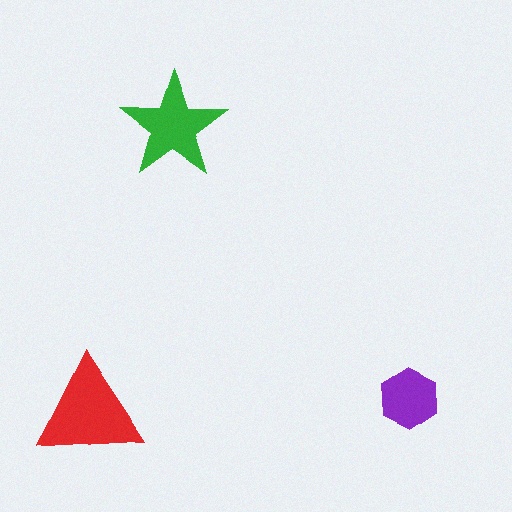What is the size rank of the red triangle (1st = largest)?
1st.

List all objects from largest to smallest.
The red triangle, the green star, the purple hexagon.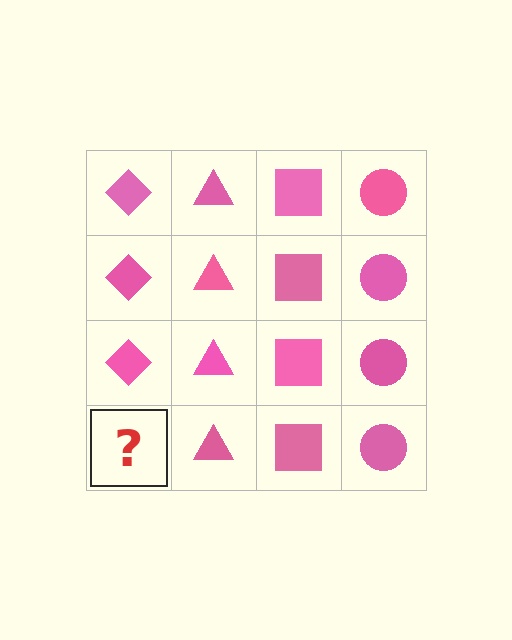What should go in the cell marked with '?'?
The missing cell should contain a pink diamond.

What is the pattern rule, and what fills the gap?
The rule is that each column has a consistent shape. The gap should be filled with a pink diamond.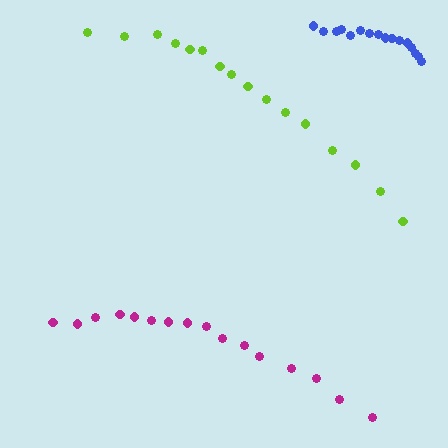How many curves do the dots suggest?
There are 3 distinct paths.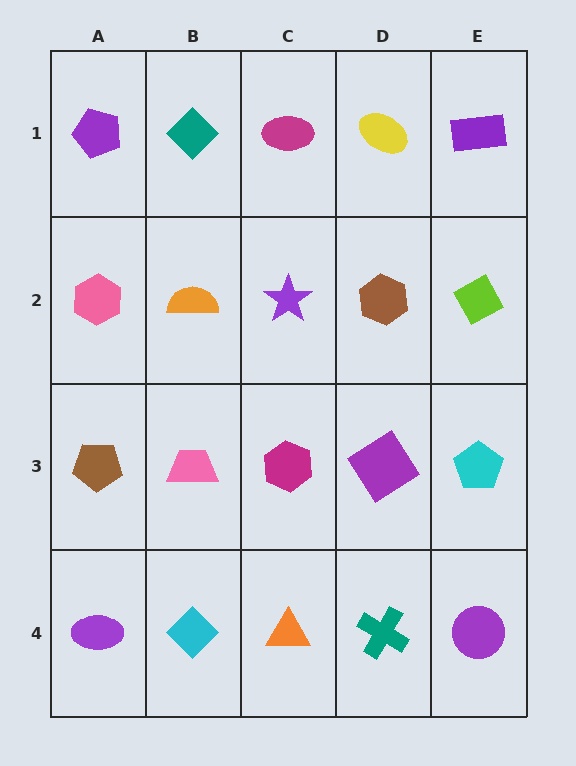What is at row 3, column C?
A magenta hexagon.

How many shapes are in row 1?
5 shapes.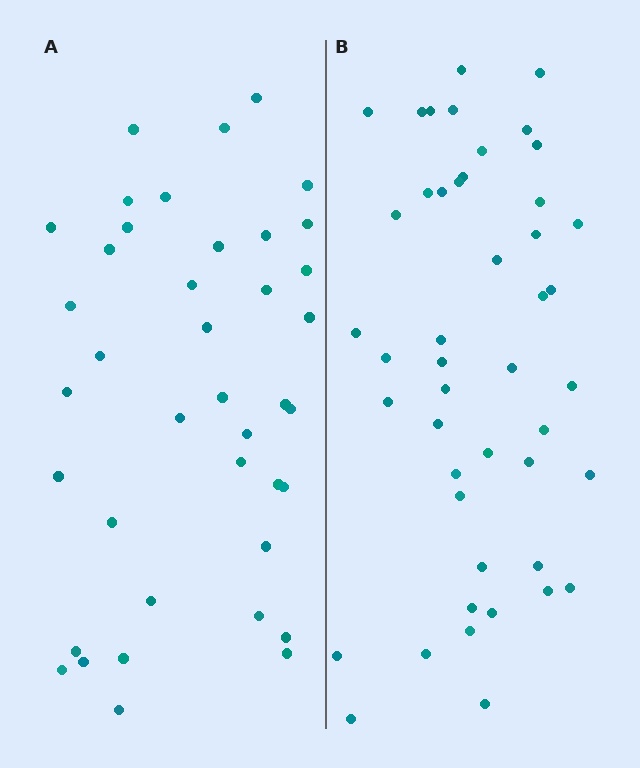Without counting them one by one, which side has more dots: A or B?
Region B (the right region) has more dots.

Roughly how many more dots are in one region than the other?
Region B has about 6 more dots than region A.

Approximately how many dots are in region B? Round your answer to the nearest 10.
About 50 dots. (The exact count is 46, which rounds to 50.)